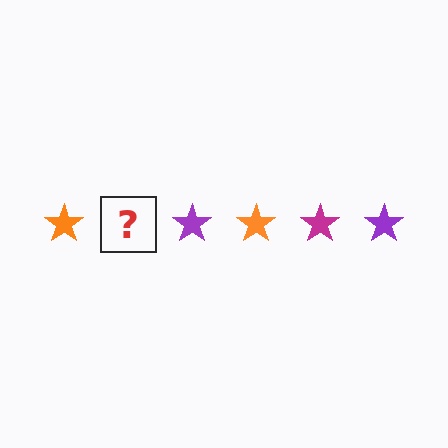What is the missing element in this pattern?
The missing element is a magenta star.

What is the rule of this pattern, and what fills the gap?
The rule is that the pattern cycles through orange, magenta, purple stars. The gap should be filled with a magenta star.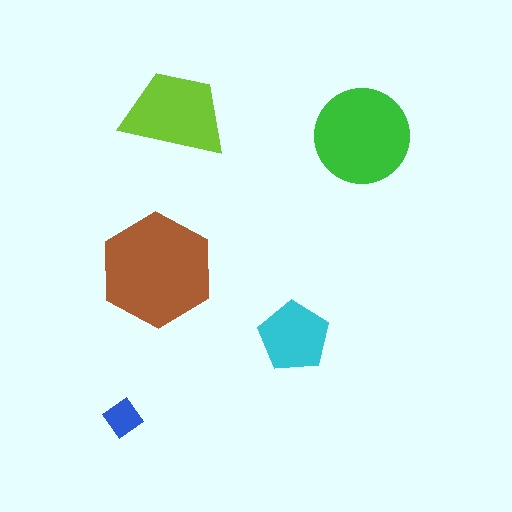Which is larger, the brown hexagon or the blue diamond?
The brown hexagon.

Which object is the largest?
The brown hexagon.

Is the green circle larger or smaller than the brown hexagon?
Smaller.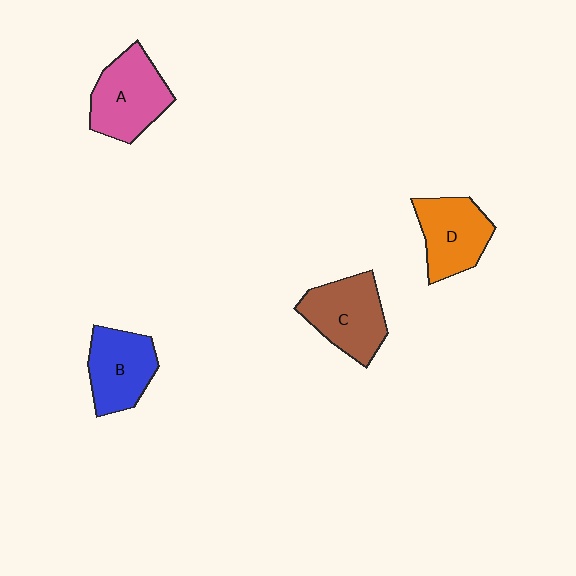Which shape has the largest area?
Shape A (pink).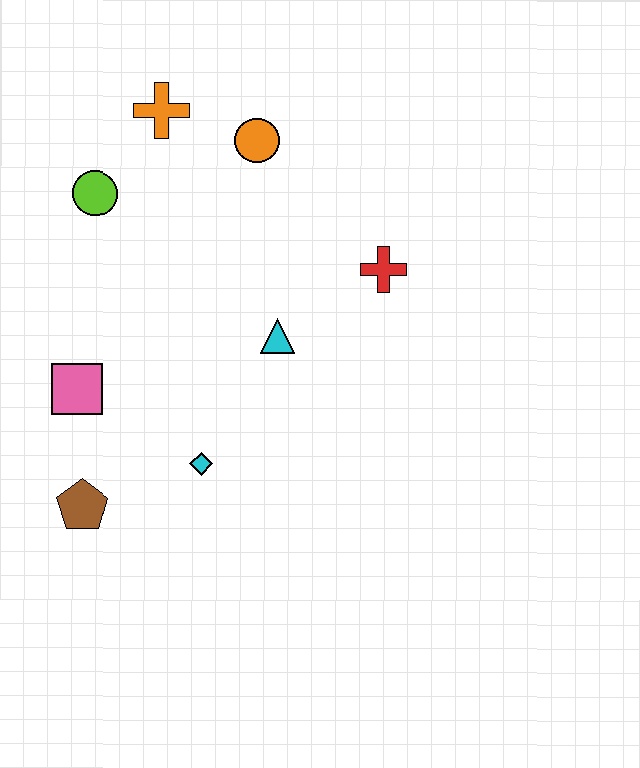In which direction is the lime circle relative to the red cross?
The lime circle is to the left of the red cross.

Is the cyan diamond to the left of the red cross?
Yes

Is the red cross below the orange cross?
Yes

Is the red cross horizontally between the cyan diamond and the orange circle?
No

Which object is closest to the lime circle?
The orange cross is closest to the lime circle.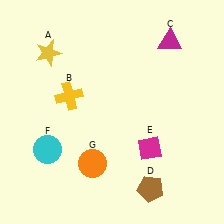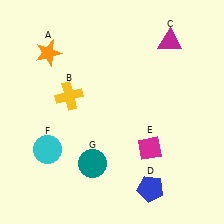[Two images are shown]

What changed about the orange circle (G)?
In Image 1, G is orange. In Image 2, it changed to teal.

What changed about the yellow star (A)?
In Image 1, A is yellow. In Image 2, it changed to orange.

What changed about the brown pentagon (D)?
In Image 1, D is brown. In Image 2, it changed to blue.